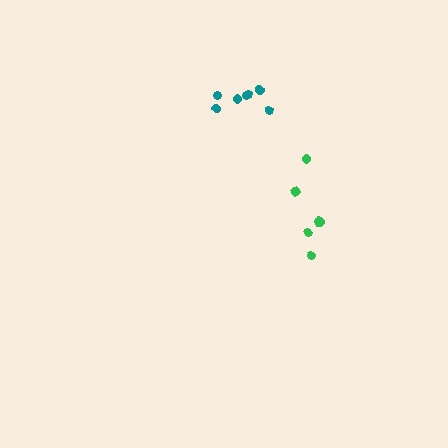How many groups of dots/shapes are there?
There are 2 groups.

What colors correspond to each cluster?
The clusters are colored: teal, green.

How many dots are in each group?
Group 1: 7 dots, Group 2: 7 dots (14 total).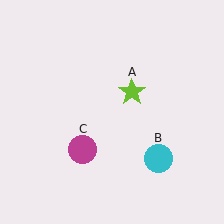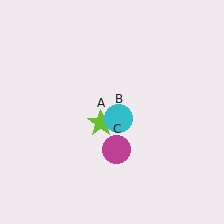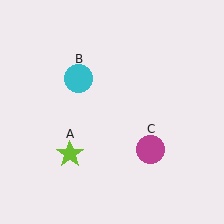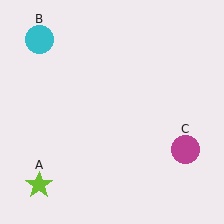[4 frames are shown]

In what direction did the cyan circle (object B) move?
The cyan circle (object B) moved up and to the left.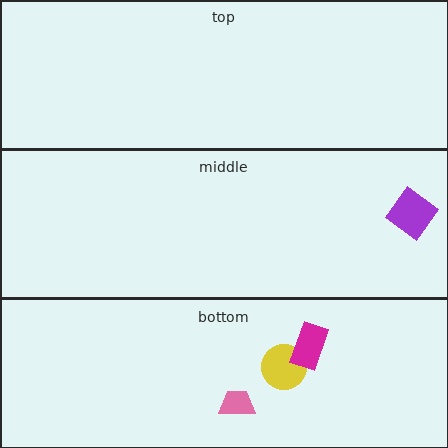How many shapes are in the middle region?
1.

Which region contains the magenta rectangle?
The bottom region.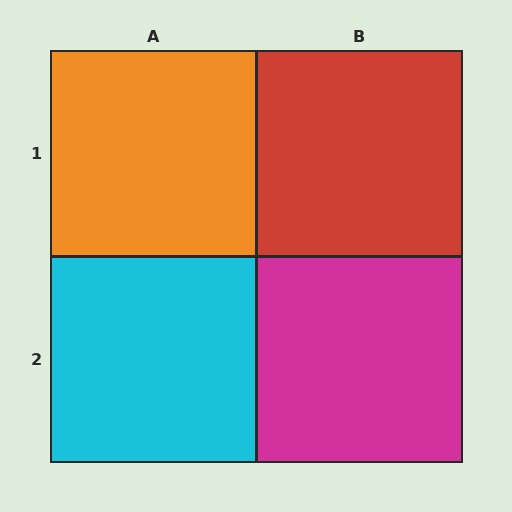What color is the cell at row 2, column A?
Cyan.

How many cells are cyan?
1 cell is cyan.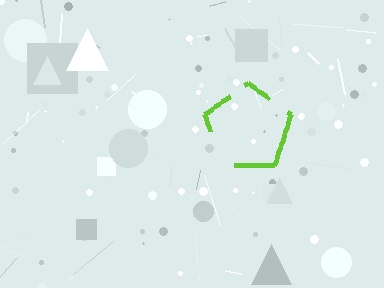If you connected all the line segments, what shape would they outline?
They would outline a pentagon.